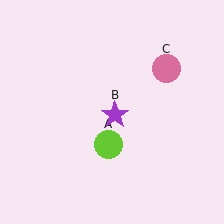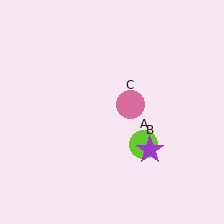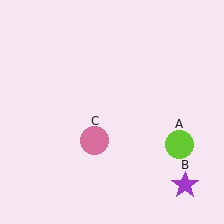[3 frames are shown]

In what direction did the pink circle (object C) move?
The pink circle (object C) moved down and to the left.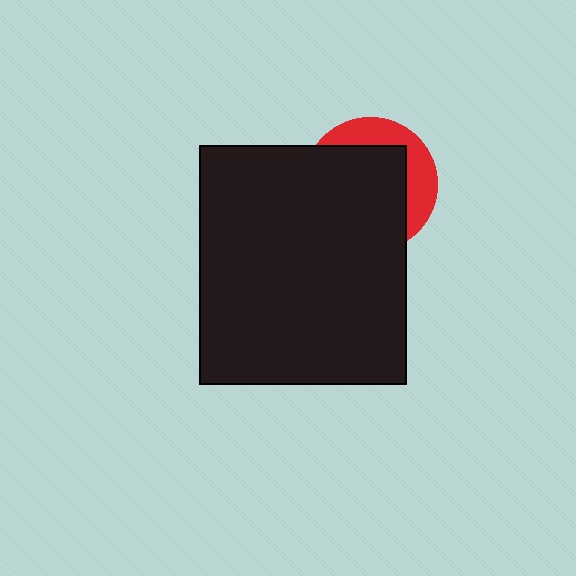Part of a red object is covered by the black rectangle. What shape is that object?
It is a circle.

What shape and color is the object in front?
The object in front is a black rectangle.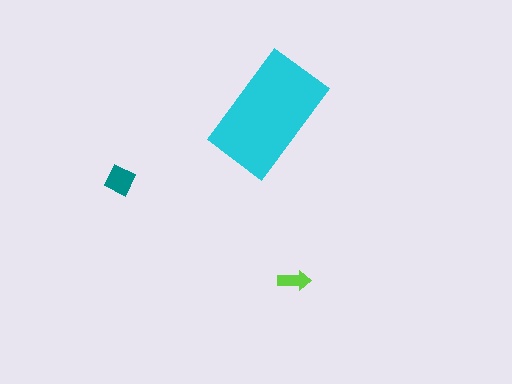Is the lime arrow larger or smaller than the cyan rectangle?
Smaller.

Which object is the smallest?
The lime arrow.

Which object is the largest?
The cyan rectangle.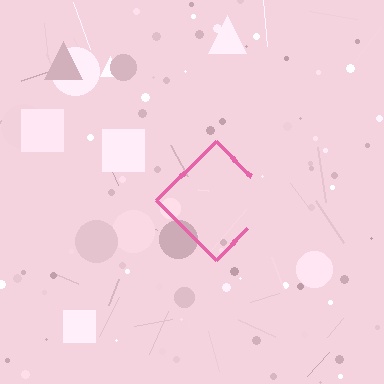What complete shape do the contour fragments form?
The contour fragments form a diamond.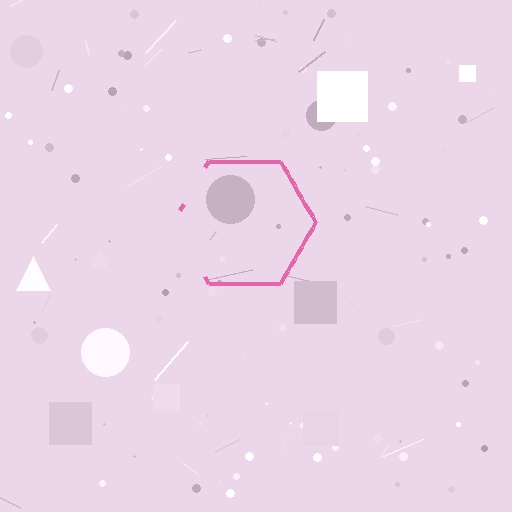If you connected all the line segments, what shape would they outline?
They would outline a hexagon.